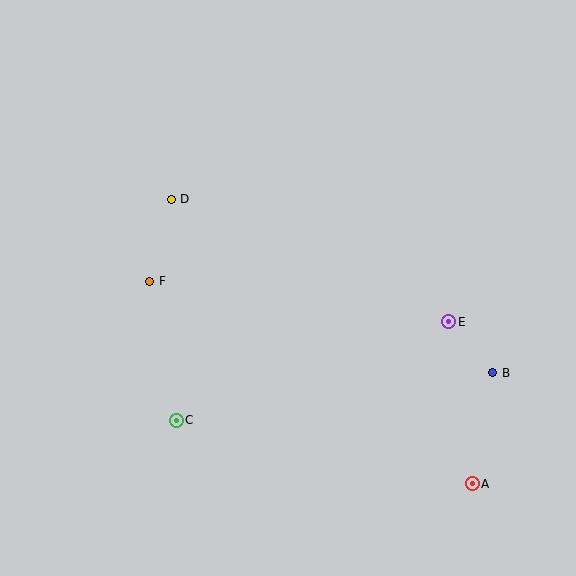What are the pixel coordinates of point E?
Point E is at (449, 322).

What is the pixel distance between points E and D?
The distance between E and D is 303 pixels.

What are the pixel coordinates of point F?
Point F is at (150, 281).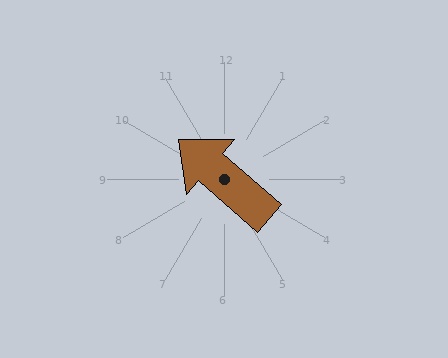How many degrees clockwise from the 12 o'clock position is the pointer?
Approximately 311 degrees.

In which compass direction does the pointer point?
Northwest.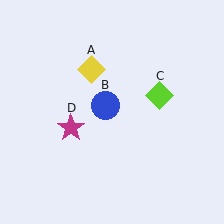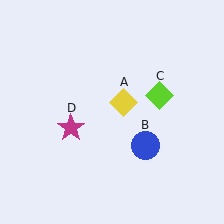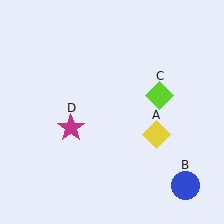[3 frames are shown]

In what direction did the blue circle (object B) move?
The blue circle (object B) moved down and to the right.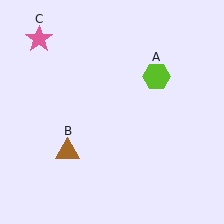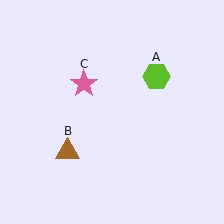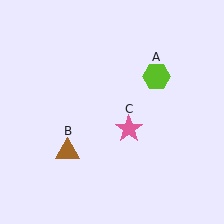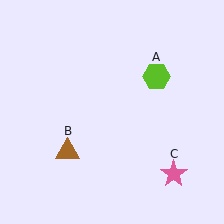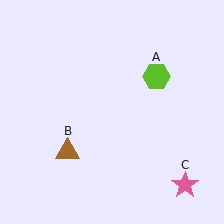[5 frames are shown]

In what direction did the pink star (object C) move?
The pink star (object C) moved down and to the right.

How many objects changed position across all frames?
1 object changed position: pink star (object C).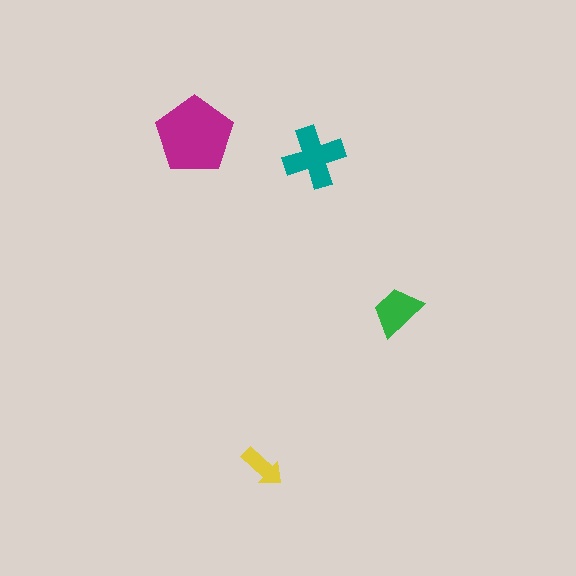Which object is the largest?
The magenta pentagon.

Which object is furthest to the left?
The magenta pentagon is leftmost.